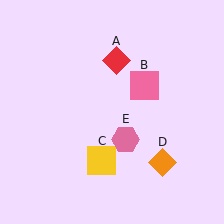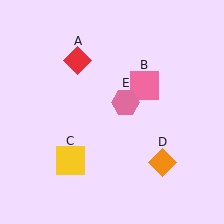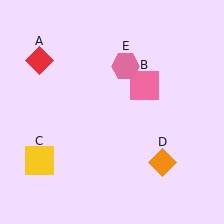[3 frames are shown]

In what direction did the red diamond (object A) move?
The red diamond (object A) moved left.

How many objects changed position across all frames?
3 objects changed position: red diamond (object A), yellow square (object C), pink hexagon (object E).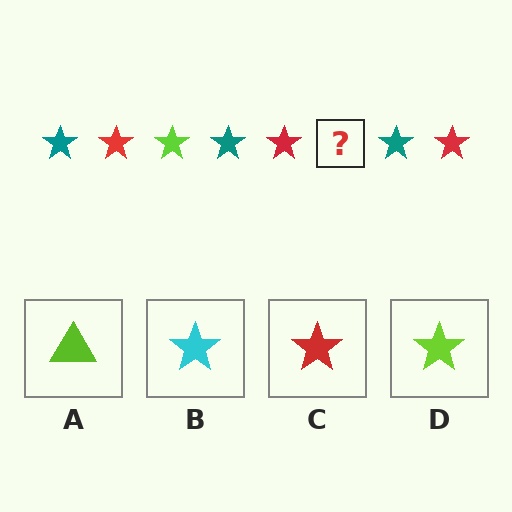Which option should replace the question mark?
Option D.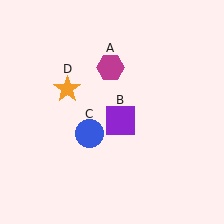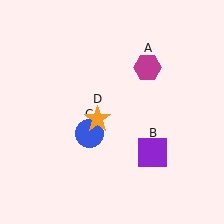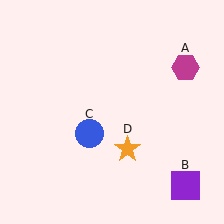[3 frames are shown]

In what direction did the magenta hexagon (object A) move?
The magenta hexagon (object A) moved right.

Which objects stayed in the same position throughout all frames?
Blue circle (object C) remained stationary.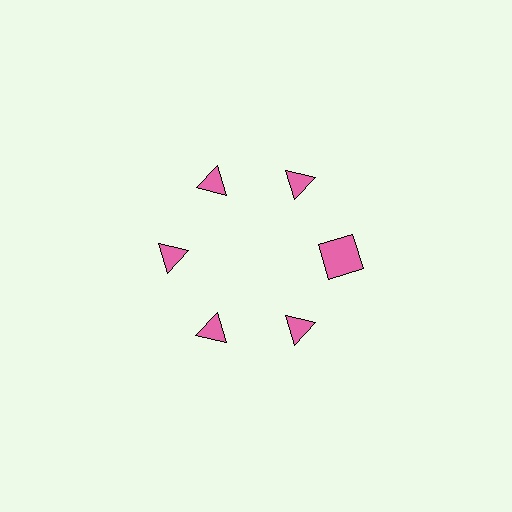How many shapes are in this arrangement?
There are 6 shapes arranged in a ring pattern.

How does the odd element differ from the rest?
It has a different shape: square instead of triangle.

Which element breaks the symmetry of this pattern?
The pink square at roughly the 3 o'clock position breaks the symmetry. All other shapes are pink triangles.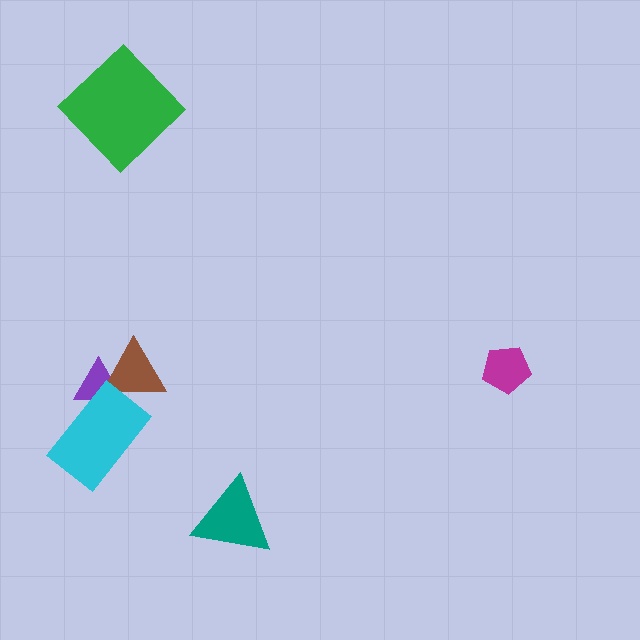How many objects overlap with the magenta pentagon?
0 objects overlap with the magenta pentagon.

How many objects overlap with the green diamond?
0 objects overlap with the green diamond.